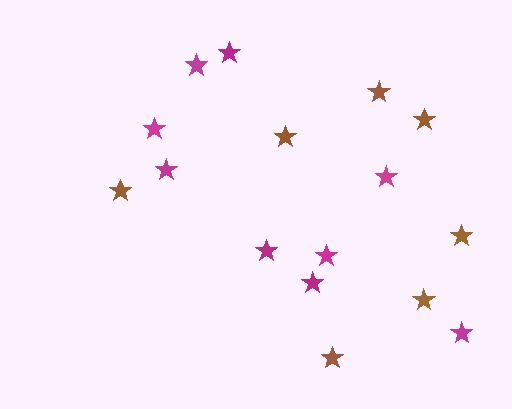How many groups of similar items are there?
There are 2 groups: one group of brown stars (7) and one group of magenta stars (9).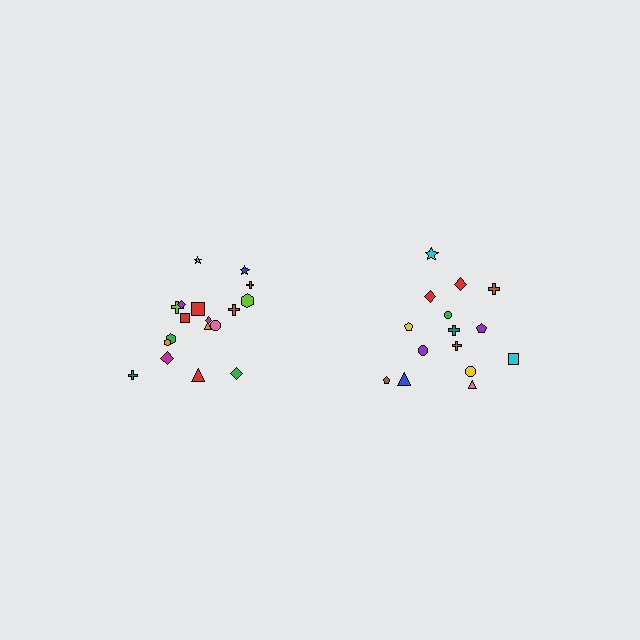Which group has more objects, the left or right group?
The left group.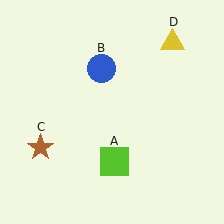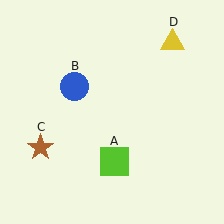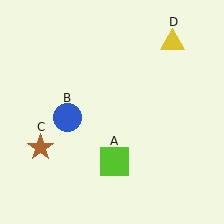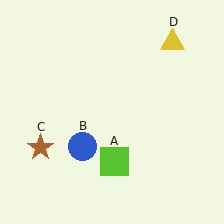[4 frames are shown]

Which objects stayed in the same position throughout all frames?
Lime square (object A) and brown star (object C) and yellow triangle (object D) remained stationary.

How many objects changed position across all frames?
1 object changed position: blue circle (object B).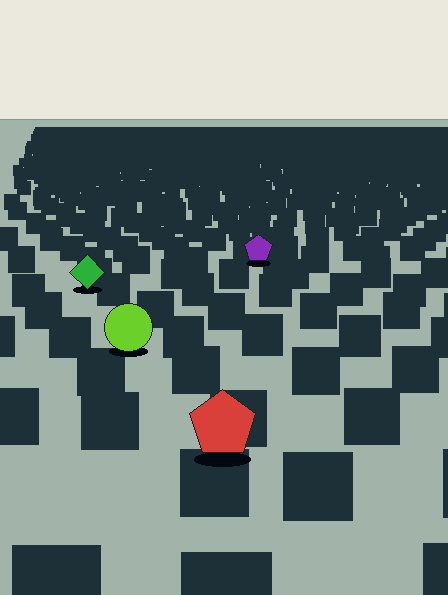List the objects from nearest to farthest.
From nearest to farthest: the red pentagon, the lime circle, the green diamond, the purple pentagon.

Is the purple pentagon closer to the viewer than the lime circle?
No. The lime circle is closer — you can tell from the texture gradient: the ground texture is coarser near it.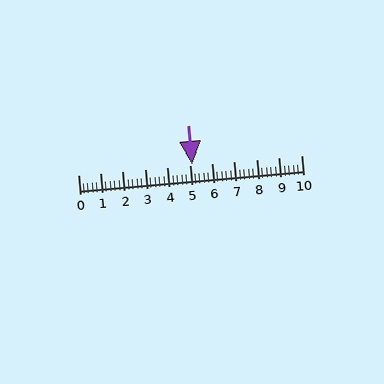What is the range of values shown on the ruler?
The ruler shows values from 0 to 10.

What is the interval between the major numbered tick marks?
The major tick marks are spaced 1 units apart.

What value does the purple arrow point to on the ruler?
The purple arrow points to approximately 5.1.